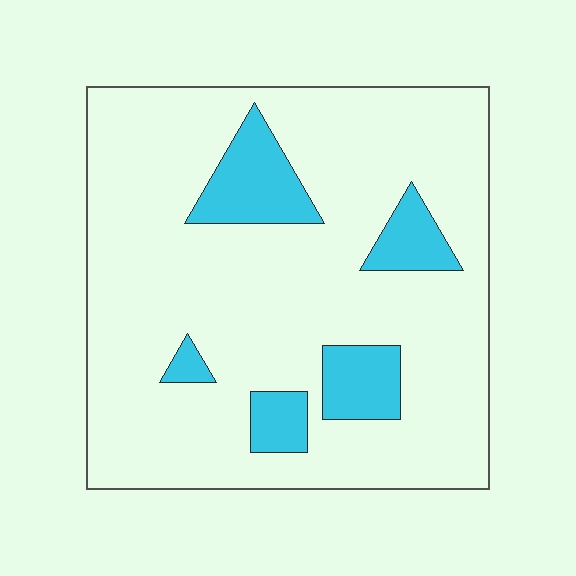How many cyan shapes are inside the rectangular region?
5.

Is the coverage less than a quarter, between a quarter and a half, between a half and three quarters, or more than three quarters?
Less than a quarter.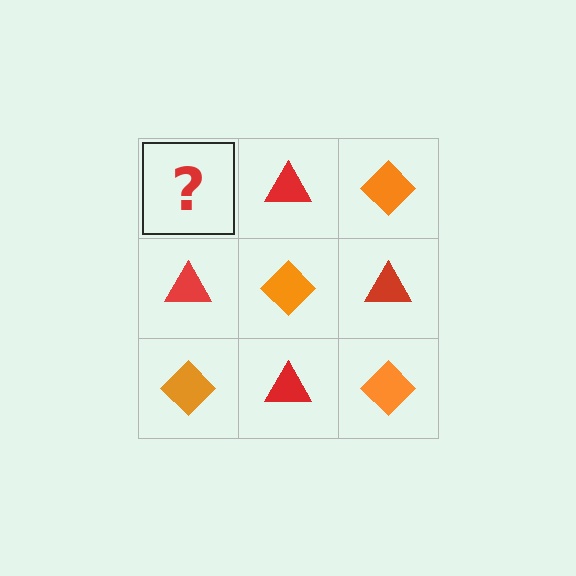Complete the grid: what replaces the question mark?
The question mark should be replaced with an orange diamond.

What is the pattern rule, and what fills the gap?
The rule is that it alternates orange diamond and red triangle in a checkerboard pattern. The gap should be filled with an orange diamond.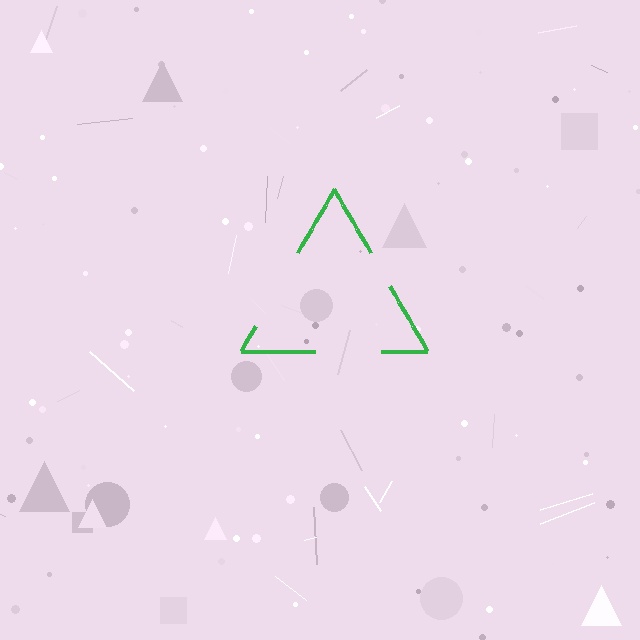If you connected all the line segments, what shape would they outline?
They would outline a triangle.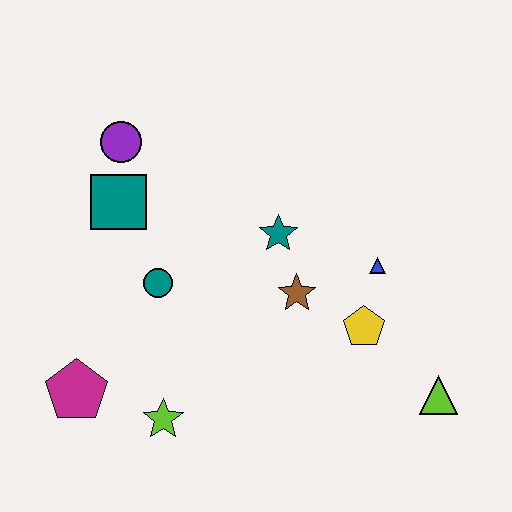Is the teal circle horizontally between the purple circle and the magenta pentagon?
No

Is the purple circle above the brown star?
Yes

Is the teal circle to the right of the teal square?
Yes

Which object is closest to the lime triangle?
The yellow pentagon is closest to the lime triangle.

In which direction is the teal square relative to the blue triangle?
The teal square is to the left of the blue triangle.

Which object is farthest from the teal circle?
The lime triangle is farthest from the teal circle.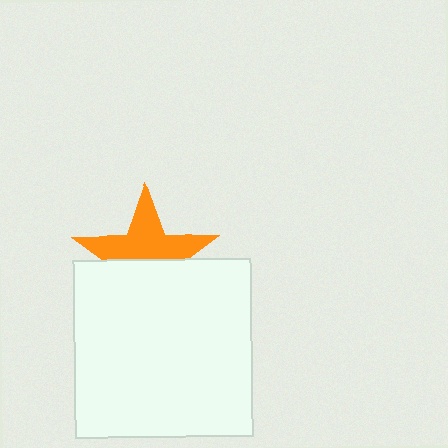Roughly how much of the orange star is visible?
About half of it is visible (roughly 52%).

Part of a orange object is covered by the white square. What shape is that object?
It is a star.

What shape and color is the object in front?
The object in front is a white square.